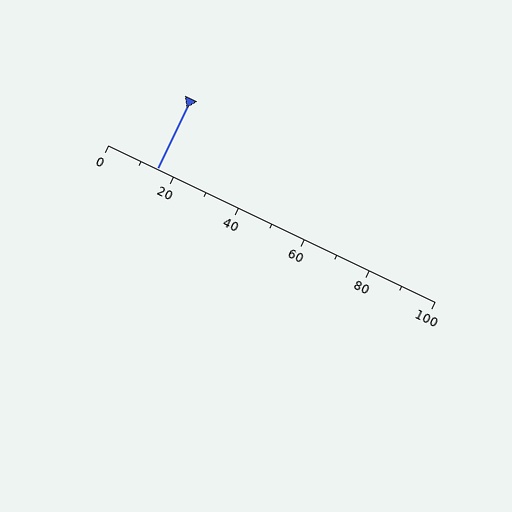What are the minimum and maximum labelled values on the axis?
The axis runs from 0 to 100.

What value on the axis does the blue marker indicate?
The marker indicates approximately 15.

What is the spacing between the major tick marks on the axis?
The major ticks are spaced 20 apart.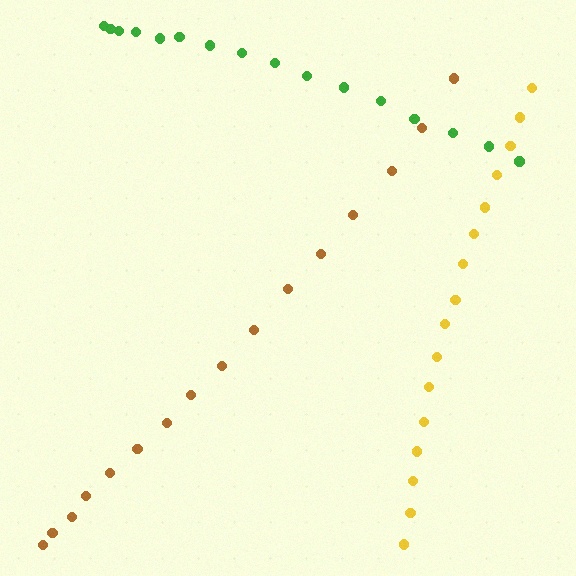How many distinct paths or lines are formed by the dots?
There are 3 distinct paths.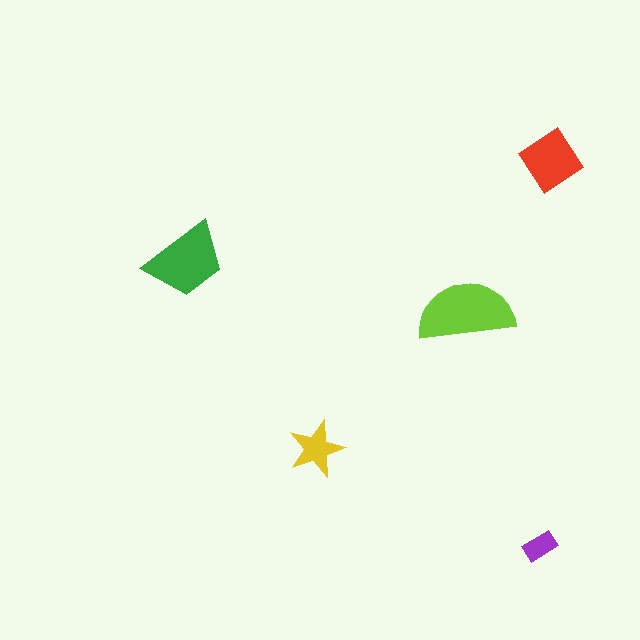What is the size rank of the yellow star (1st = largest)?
4th.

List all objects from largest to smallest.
The lime semicircle, the green trapezoid, the red diamond, the yellow star, the purple rectangle.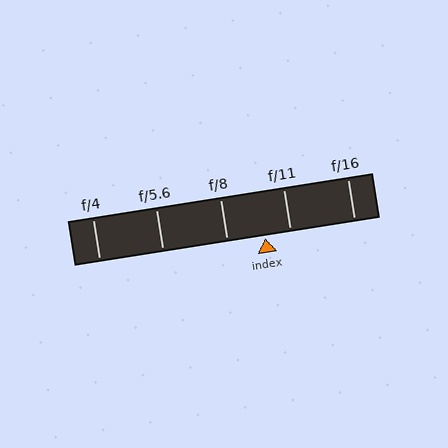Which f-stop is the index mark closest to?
The index mark is closest to f/11.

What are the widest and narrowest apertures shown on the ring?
The widest aperture shown is f/4 and the narrowest is f/16.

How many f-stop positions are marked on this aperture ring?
There are 5 f-stop positions marked.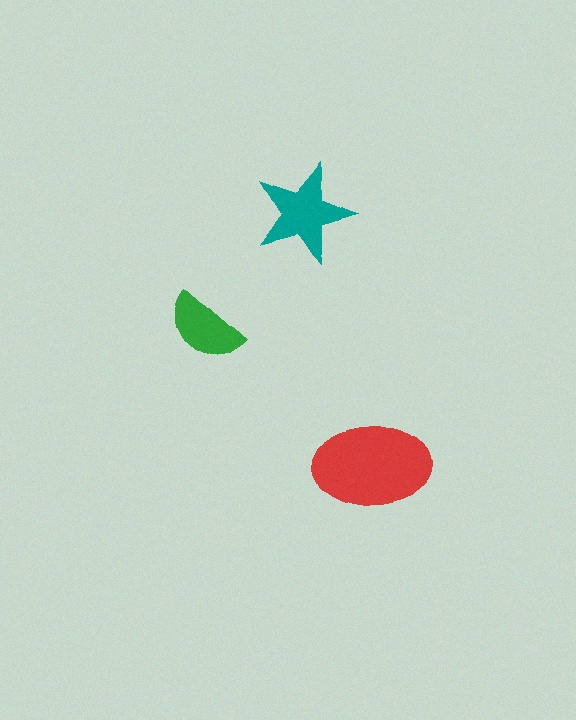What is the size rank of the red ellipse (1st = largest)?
1st.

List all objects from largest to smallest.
The red ellipse, the teal star, the green semicircle.